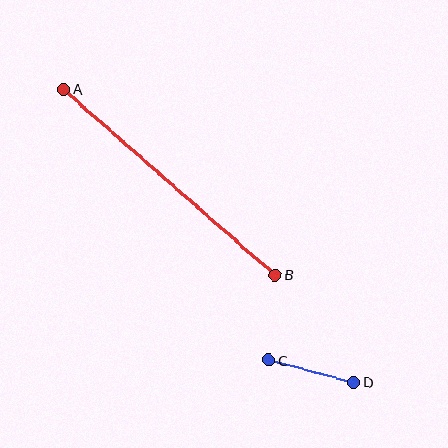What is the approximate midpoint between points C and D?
The midpoint is at approximately (311, 371) pixels.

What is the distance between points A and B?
The distance is approximately 281 pixels.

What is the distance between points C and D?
The distance is approximately 88 pixels.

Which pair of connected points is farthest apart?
Points A and B are farthest apart.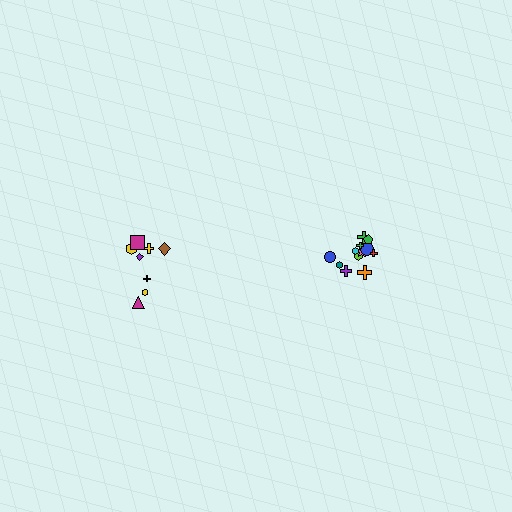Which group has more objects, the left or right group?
The right group.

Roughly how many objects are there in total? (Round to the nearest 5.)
Roughly 20 objects in total.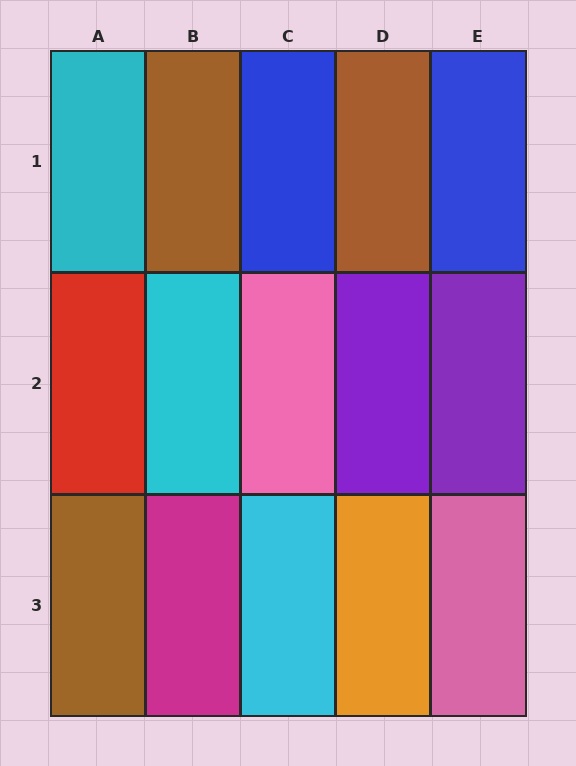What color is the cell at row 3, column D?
Orange.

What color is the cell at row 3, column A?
Brown.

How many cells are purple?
2 cells are purple.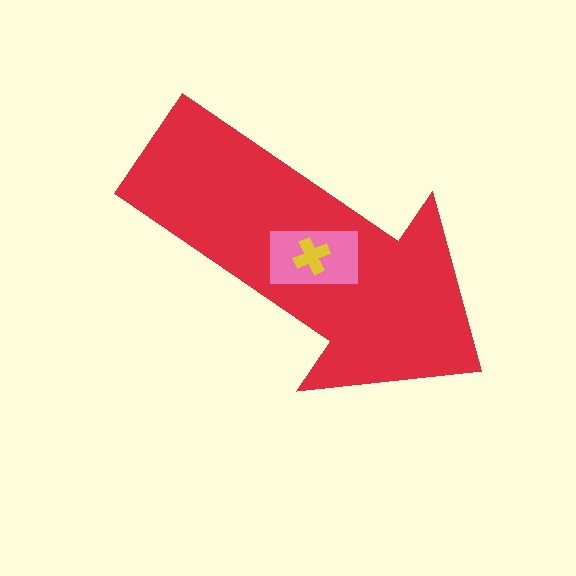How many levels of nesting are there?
3.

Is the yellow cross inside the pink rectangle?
Yes.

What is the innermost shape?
The yellow cross.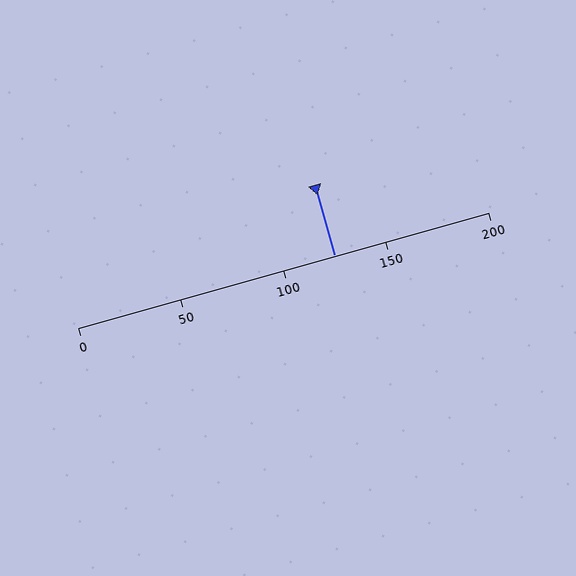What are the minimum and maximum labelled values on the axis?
The axis runs from 0 to 200.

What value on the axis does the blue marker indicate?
The marker indicates approximately 125.